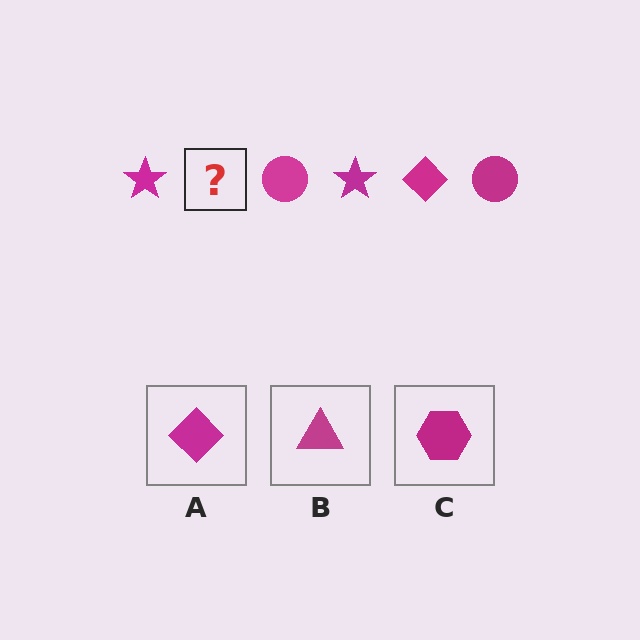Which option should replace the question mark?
Option A.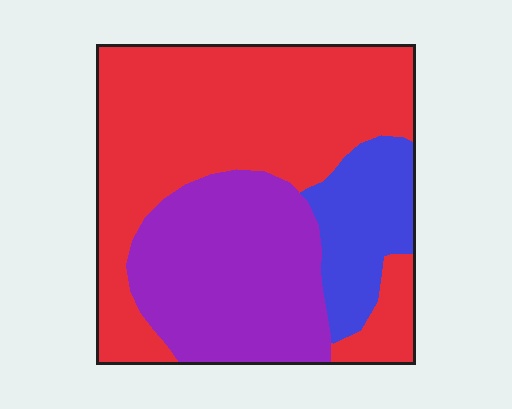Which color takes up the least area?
Blue, at roughly 15%.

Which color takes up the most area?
Red, at roughly 55%.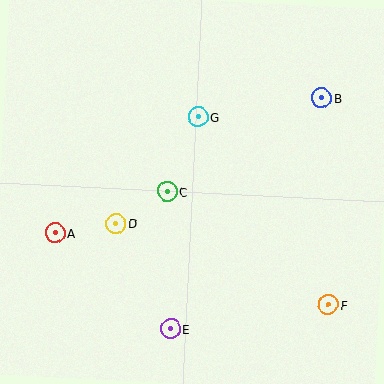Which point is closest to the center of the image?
Point C at (167, 191) is closest to the center.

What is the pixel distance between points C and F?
The distance between C and F is 197 pixels.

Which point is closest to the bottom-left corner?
Point A is closest to the bottom-left corner.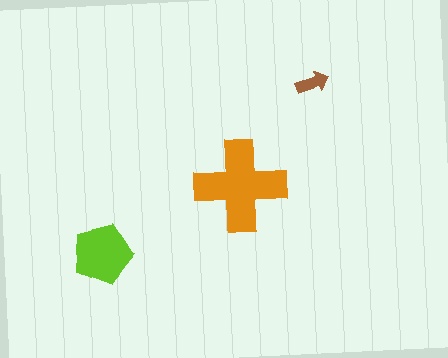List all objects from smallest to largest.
The brown arrow, the lime pentagon, the orange cross.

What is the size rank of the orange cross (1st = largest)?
1st.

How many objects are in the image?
There are 3 objects in the image.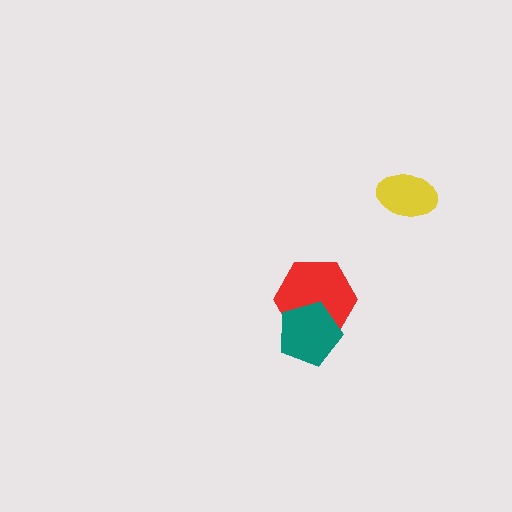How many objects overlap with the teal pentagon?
1 object overlaps with the teal pentagon.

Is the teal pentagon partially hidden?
No, no other shape covers it.